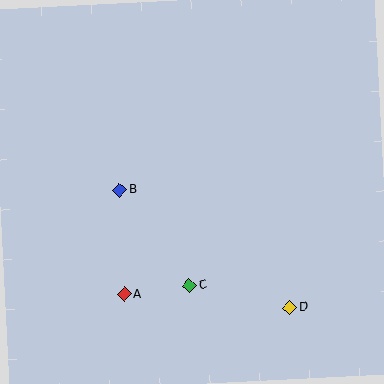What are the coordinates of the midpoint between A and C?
The midpoint between A and C is at (157, 290).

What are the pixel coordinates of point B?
Point B is at (120, 190).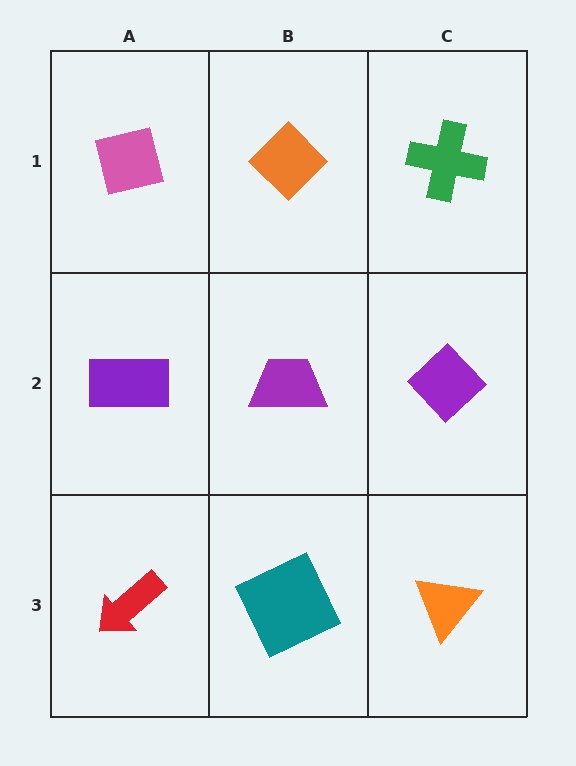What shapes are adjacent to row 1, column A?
A purple rectangle (row 2, column A), an orange diamond (row 1, column B).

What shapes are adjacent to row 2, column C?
A green cross (row 1, column C), an orange triangle (row 3, column C), a purple trapezoid (row 2, column B).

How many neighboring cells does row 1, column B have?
3.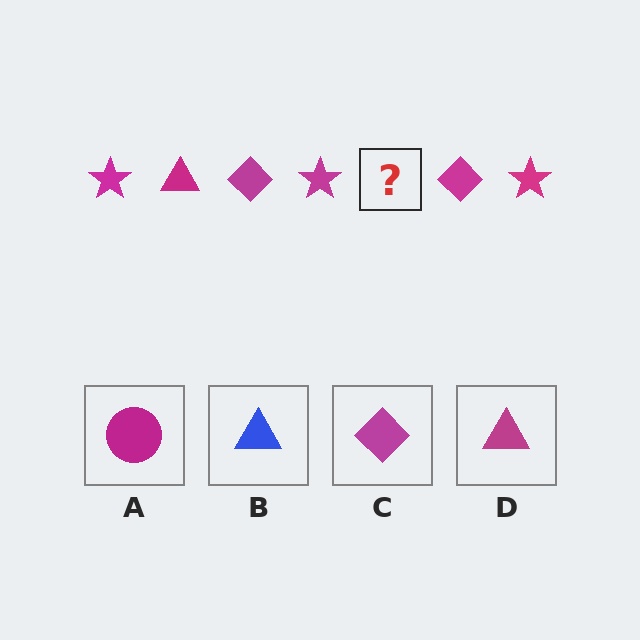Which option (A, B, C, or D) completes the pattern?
D.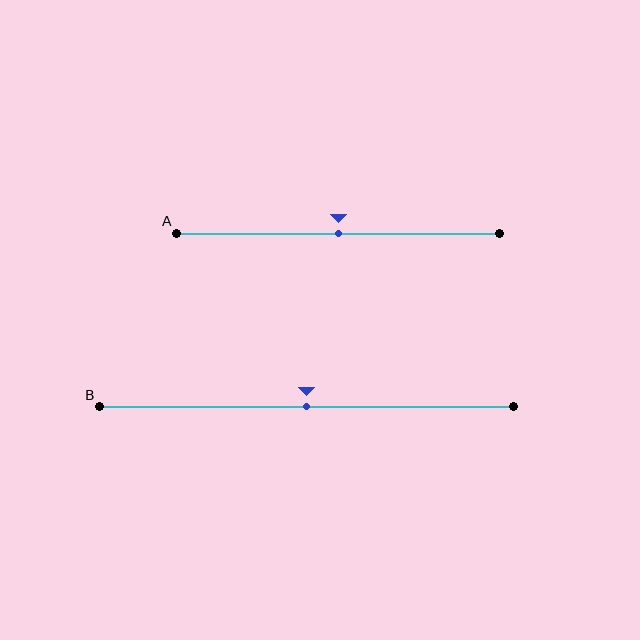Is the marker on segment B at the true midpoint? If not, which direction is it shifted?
Yes, the marker on segment B is at the true midpoint.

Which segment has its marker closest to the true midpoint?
Segment A has its marker closest to the true midpoint.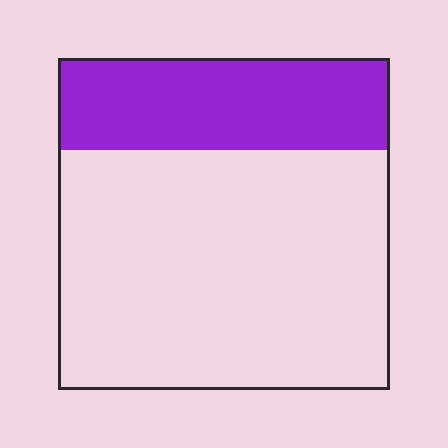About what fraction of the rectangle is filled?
About one quarter (1/4).